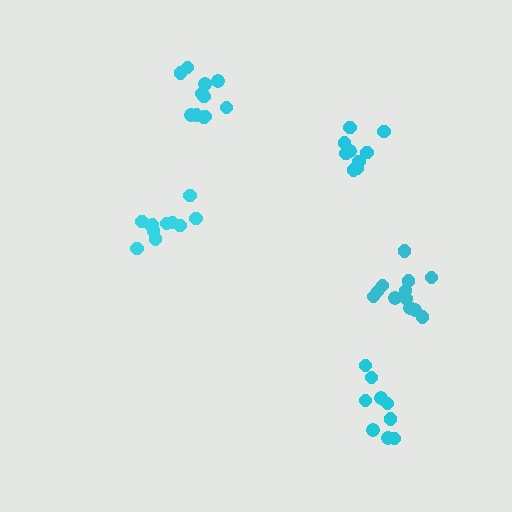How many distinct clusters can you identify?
There are 5 distinct clusters.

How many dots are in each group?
Group 1: 11 dots, Group 2: 12 dots, Group 3: 9 dots, Group 4: 9 dots, Group 5: 11 dots (52 total).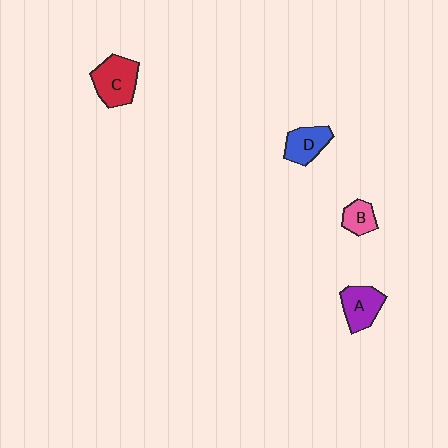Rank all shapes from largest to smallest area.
From largest to smallest: C (red), A (purple), D (blue), B (pink).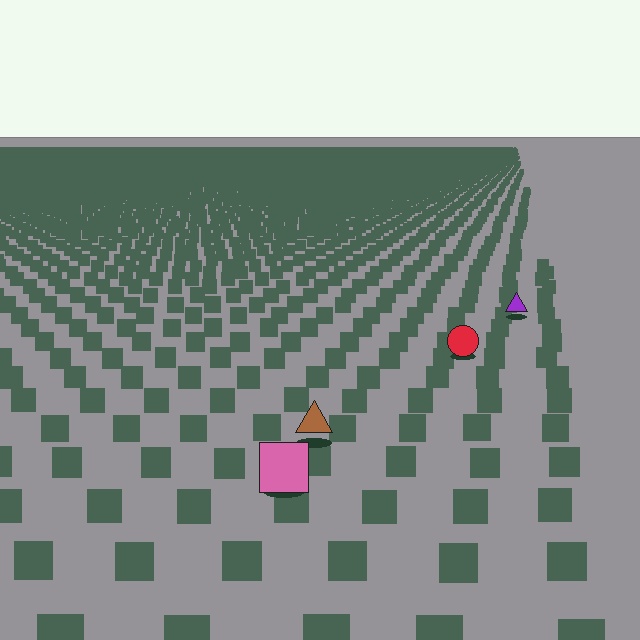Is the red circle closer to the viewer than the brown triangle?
No. The brown triangle is closer — you can tell from the texture gradient: the ground texture is coarser near it.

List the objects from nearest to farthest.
From nearest to farthest: the pink square, the brown triangle, the red circle, the purple triangle.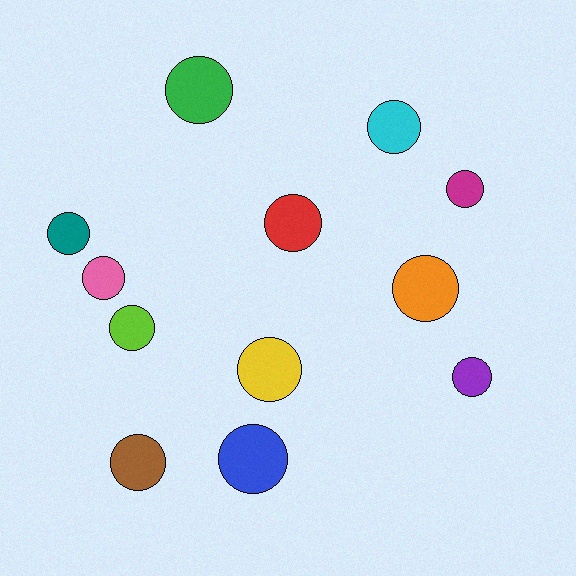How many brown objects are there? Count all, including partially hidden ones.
There is 1 brown object.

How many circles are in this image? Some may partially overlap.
There are 12 circles.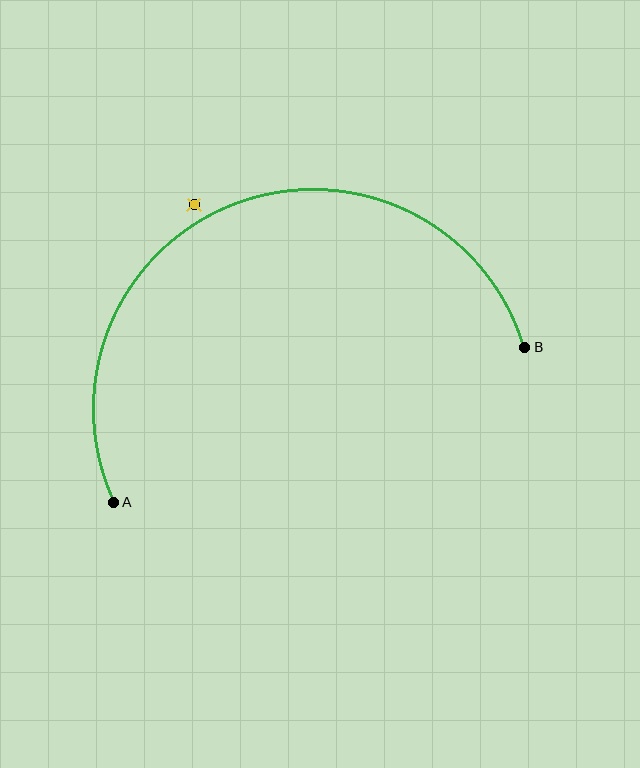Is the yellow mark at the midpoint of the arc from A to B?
No — the yellow mark does not lie on the arc at all. It sits slightly outside the curve.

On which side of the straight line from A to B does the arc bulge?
The arc bulges above the straight line connecting A and B.